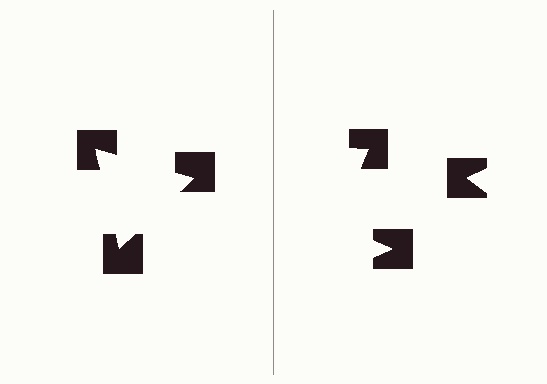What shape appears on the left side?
An illusory triangle.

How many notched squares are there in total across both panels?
6 — 3 on each side.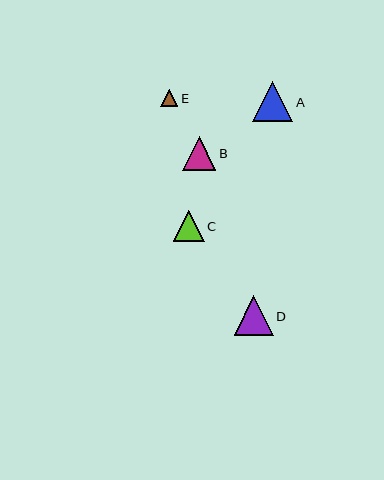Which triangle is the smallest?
Triangle E is the smallest with a size of approximately 17 pixels.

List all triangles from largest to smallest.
From largest to smallest: A, D, B, C, E.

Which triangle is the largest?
Triangle A is the largest with a size of approximately 40 pixels.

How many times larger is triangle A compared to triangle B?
Triangle A is approximately 1.2 times the size of triangle B.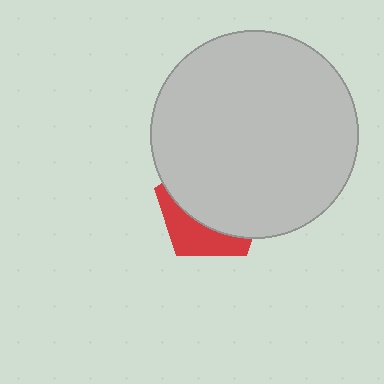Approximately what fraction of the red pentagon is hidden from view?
Roughly 68% of the red pentagon is hidden behind the light gray circle.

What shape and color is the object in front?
The object in front is a light gray circle.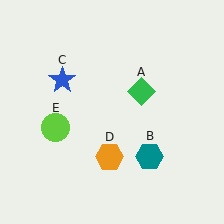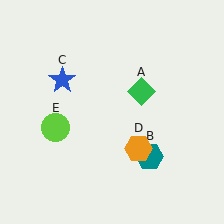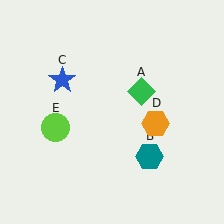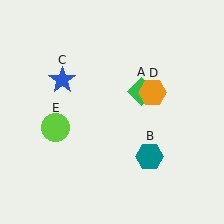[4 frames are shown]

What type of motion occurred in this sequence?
The orange hexagon (object D) rotated counterclockwise around the center of the scene.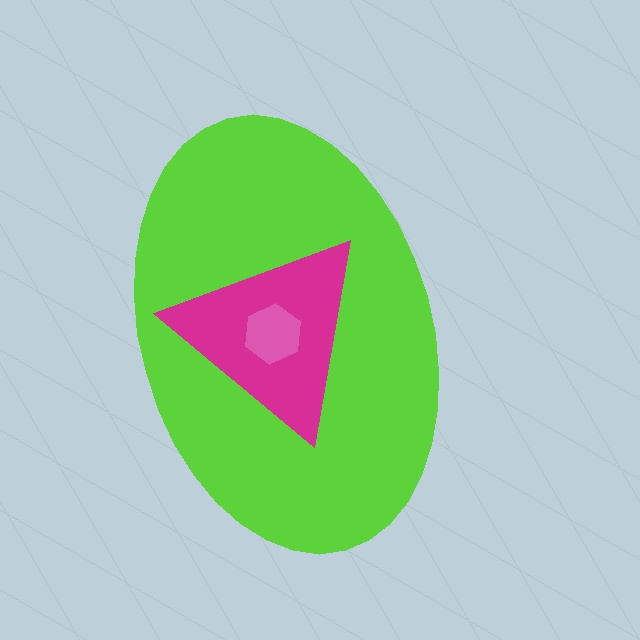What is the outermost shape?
The lime ellipse.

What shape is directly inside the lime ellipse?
The magenta triangle.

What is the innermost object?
The pink hexagon.